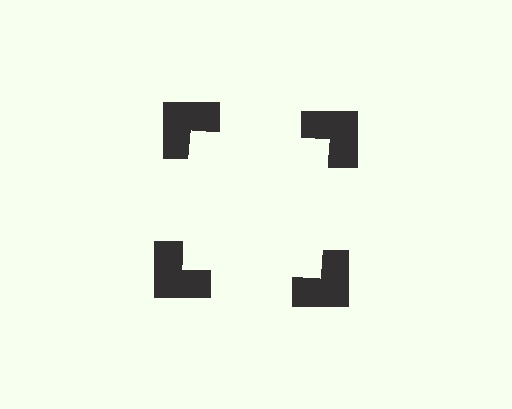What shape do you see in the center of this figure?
An illusory square — its edges are inferred from the aligned wedge cuts in the notched squares, not physically drawn.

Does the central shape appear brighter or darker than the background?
It typically appears slightly brighter than the background, even though no actual brightness change is drawn.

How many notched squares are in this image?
There are 4 — one at each vertex of the illusory square.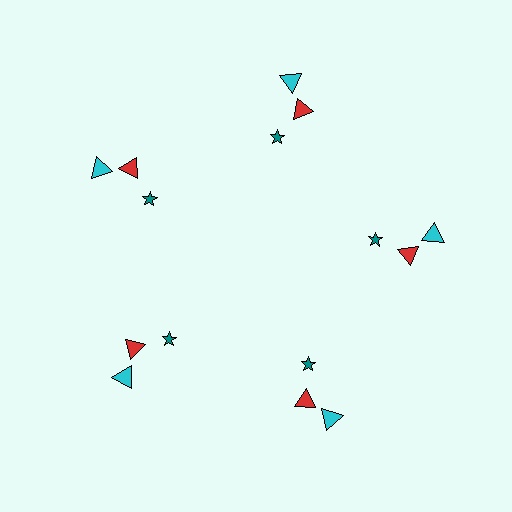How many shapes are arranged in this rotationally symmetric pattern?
There are 15 shapes, arranged in 5 groups of 3.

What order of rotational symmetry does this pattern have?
This pattern has 5-fold rotational symmetry.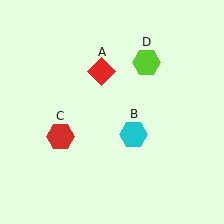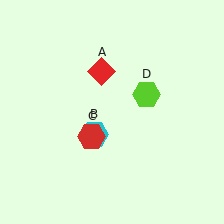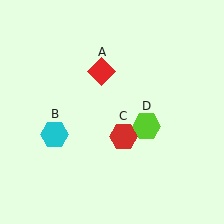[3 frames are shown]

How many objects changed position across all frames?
3 objects changed position: cyan hexagon (object B), red hexagon (object C), lime hexagon (object D).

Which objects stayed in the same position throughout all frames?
Red diamond (object A) remained stationary.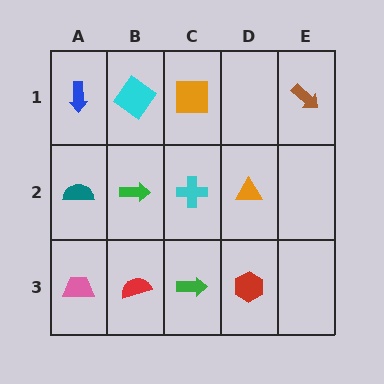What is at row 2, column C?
A cyan cross.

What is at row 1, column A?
A blue arrow.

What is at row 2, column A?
A teal semicircle.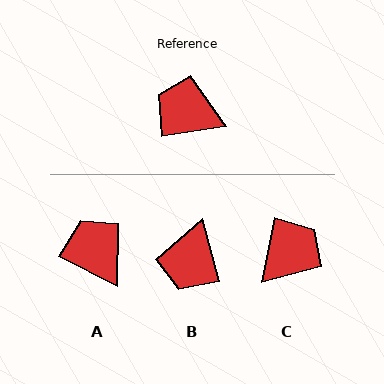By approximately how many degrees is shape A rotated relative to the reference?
Approximately 36 degrees clockwise.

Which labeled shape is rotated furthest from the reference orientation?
C, about 110 degrees away.